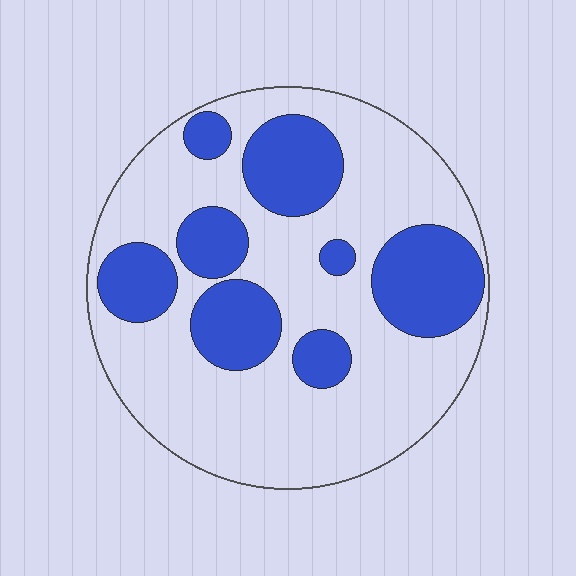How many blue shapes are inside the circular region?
8.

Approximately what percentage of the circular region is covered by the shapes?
Approximately 30%.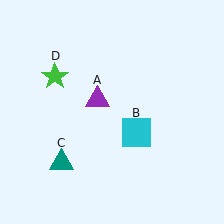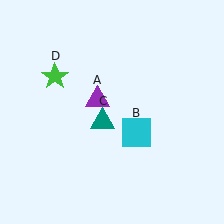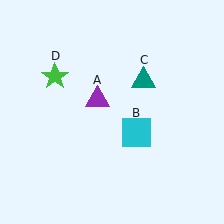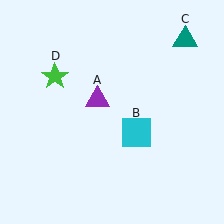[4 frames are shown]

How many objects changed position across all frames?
1 object changed position: teal triangle (object C).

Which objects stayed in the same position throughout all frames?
Purple triangle (object A) and cyan square (object B) and green star (object D) remained stationary.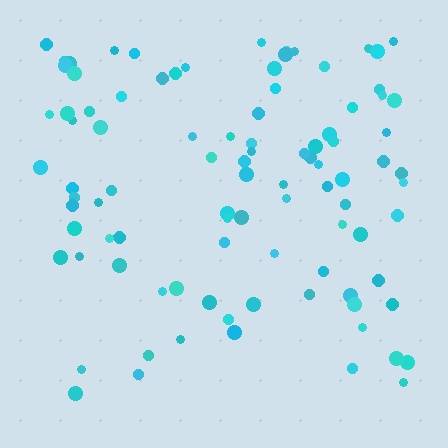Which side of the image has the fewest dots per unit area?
The bottom.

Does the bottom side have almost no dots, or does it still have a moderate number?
Still a moderate number, just noticeably fewer than the top.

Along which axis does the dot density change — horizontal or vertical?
Vertical.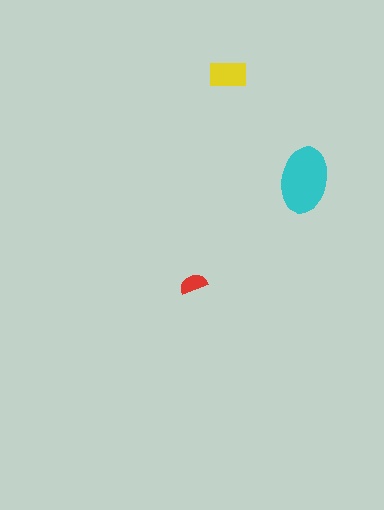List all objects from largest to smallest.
The cyan ellipse, the yellow rectangle, the red semicircle.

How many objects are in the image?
There are 3 objects in the image.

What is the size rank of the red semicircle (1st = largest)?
3rd.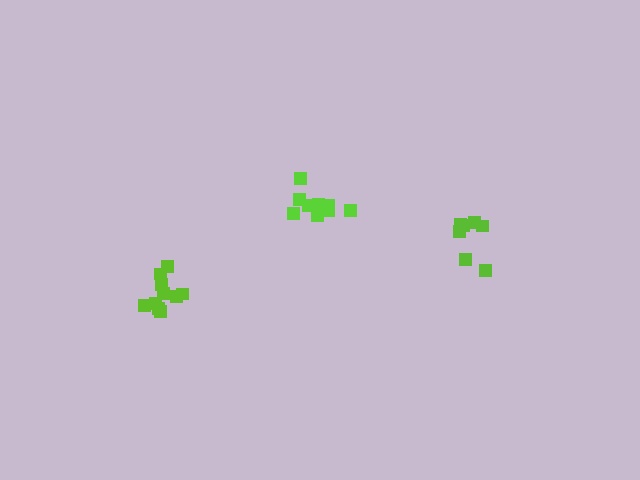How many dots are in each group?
Group 1: 10 dots, Group 2: 10 dots, Group 3: 7 dots (27 total).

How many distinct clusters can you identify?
There are 3 distinct clusters.